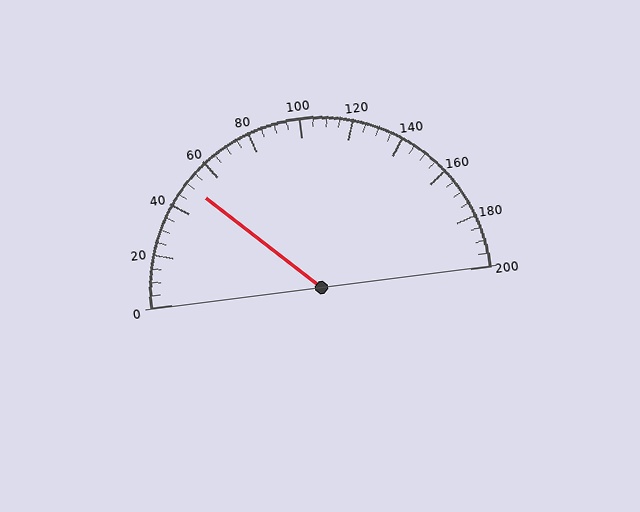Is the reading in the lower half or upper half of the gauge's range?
The reading is in the lower half of the range (0 to 200).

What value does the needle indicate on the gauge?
The needle indicates approximately 50.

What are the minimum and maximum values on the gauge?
The gauge ranges from 0 to 200.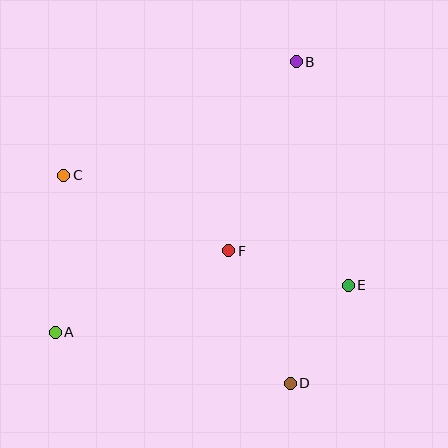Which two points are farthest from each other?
Points A and B are farthest from each other.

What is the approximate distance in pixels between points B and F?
The distance between B and F is approximately 200 pixels.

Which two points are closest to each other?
Points D and E are closest to each other.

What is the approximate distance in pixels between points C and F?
The distance between C and F is approximately 182 pixels.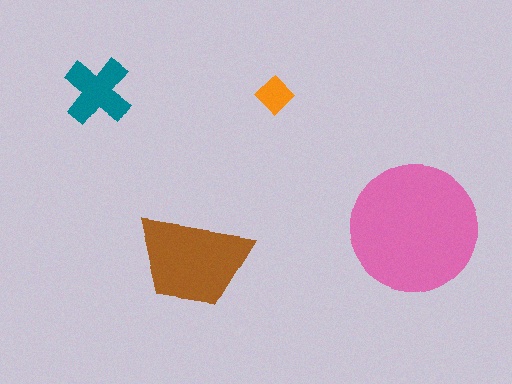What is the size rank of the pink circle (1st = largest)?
1st.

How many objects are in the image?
There are 4 objects in the image.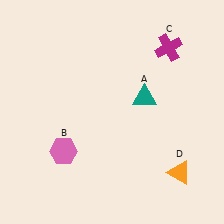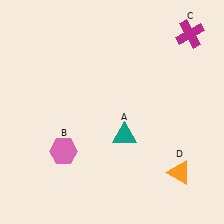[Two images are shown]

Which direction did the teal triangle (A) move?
The teal triangle (A) moved down.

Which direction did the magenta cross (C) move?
The magenta cross (C) moved right.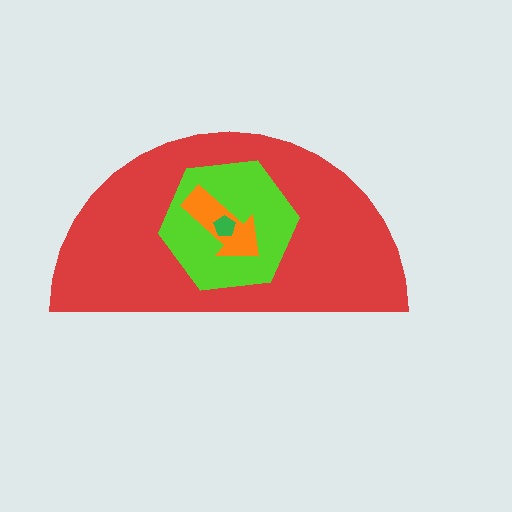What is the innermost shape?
The green pentagon.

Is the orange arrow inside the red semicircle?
Yes.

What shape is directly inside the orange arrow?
The green pentagon.